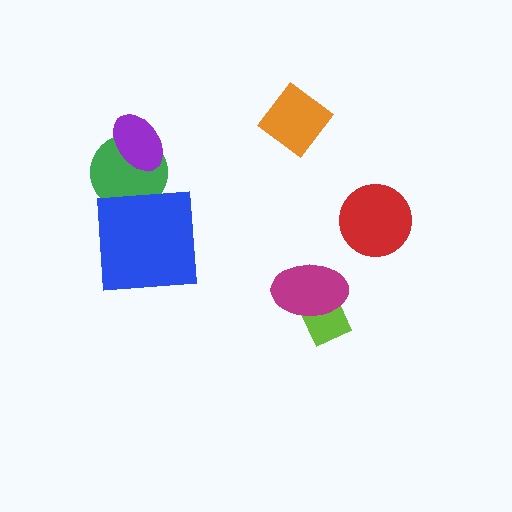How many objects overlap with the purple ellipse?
1 object overlaps with the purple ellipse.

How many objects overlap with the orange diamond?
0 objects overlap with the orange diamond.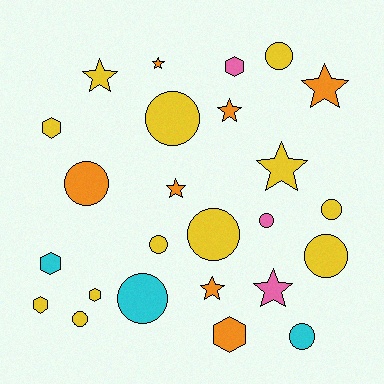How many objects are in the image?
There are 25 objects.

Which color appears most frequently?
Yellow, with 12 objects.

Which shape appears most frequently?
Circle, with 11 objects.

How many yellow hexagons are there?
There are 3 yellow hexagons.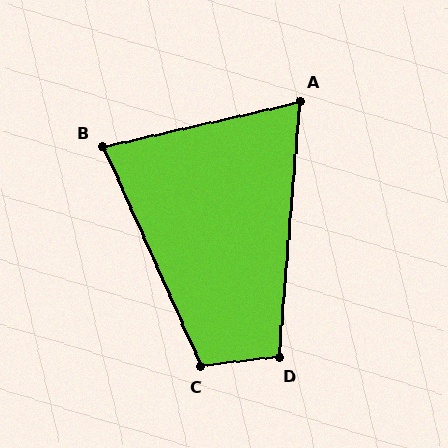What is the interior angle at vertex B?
Approximately 79 degrees (acute).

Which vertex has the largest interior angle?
C, at approximately 107 degrees.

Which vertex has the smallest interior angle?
A, at approximately 73 degrees.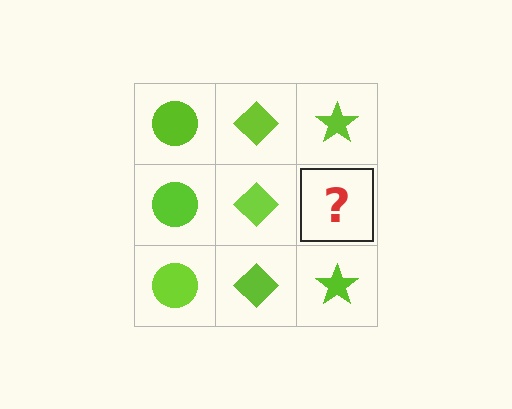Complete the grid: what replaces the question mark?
The question mark should be replaced with a lime star.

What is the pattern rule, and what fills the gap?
The rule is that each column has a consistent shape. The gap should be filled with a lime star.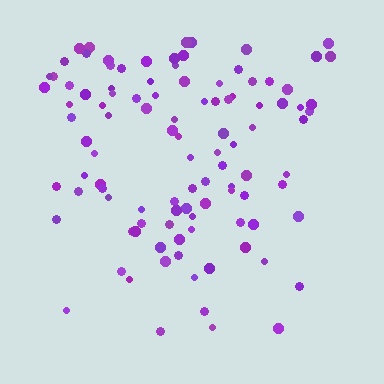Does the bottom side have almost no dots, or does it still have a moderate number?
Still a moderate number, just noticeably fewer than the top.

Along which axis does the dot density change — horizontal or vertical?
Vertical.